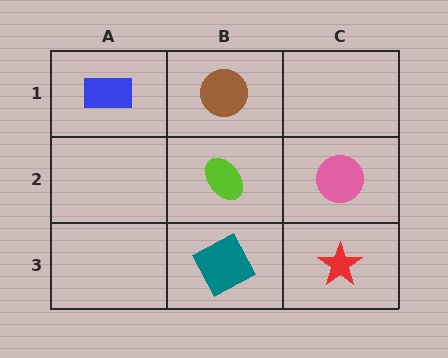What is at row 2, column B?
A lime ellipse.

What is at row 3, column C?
A red star.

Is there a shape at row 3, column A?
No, that cell is empty.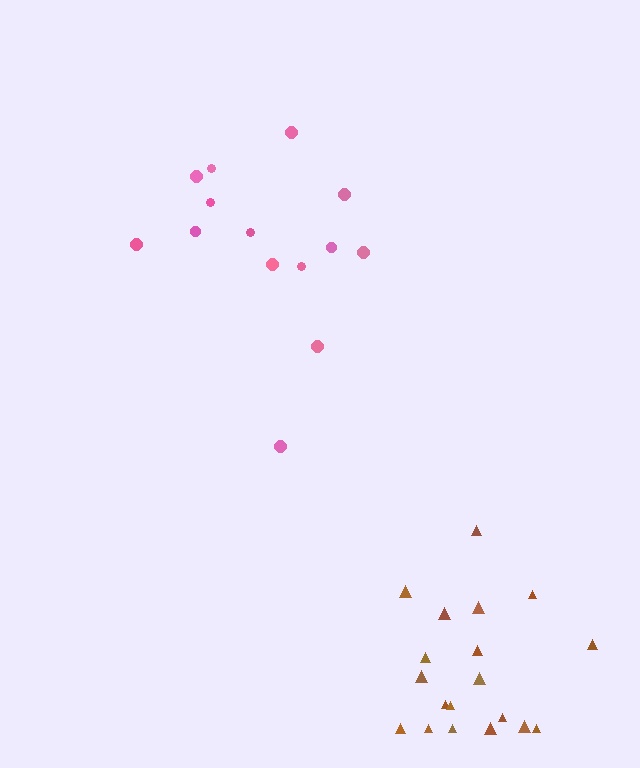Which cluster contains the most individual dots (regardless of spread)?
Brown (19).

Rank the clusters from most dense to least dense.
brown, pink.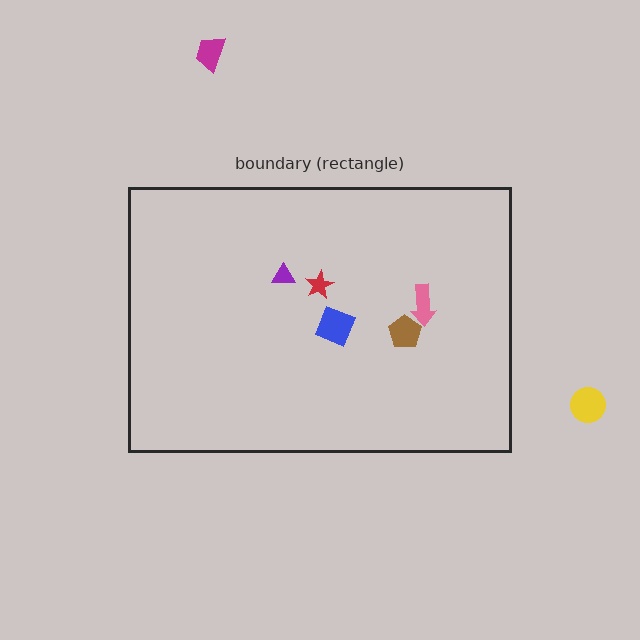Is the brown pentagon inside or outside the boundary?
Inside.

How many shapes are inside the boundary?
5 inside, 2 outside.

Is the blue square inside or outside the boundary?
Inside.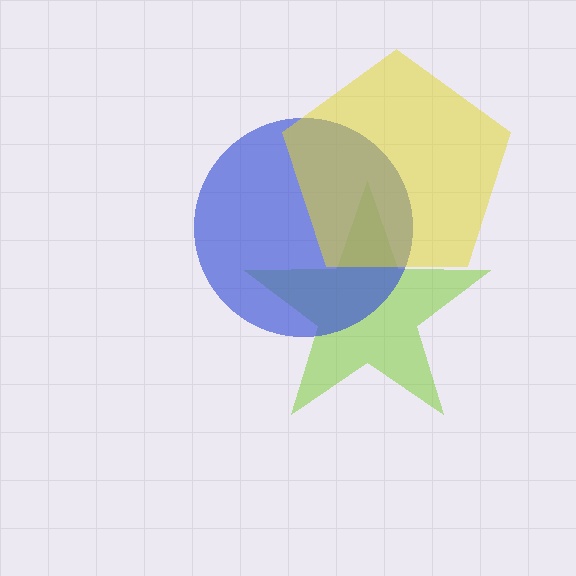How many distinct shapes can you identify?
There are 3 distinct shapes: a lime star, a blue circle, a yellow pentagon.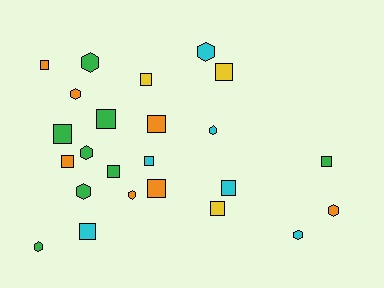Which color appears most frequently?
Green, with 8 objects.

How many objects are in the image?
There are 24 objects.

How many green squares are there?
There are 4 green squares.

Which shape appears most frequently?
Square, with 14 objects.